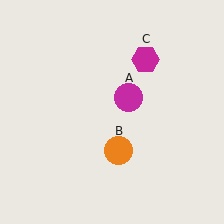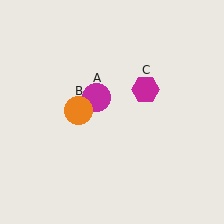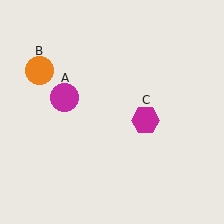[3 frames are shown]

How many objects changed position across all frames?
3 objects changed position: magenta circle (object A), orange circle (object B), magenta hexagon (object C).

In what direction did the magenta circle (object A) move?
The magenta circle (object A) moved left.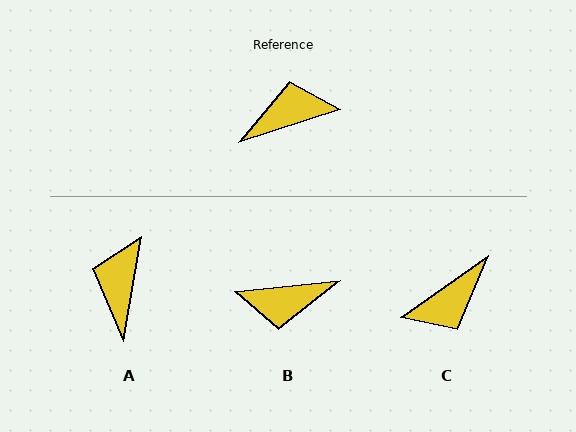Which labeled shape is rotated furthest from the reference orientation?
B, about 168 degrees away.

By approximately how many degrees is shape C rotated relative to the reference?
Approximately 163 degrees clockwise.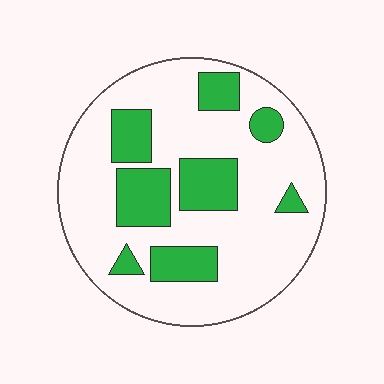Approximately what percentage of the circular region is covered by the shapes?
Approximately 25%.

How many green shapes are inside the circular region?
8.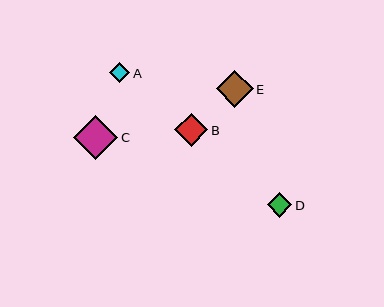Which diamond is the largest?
Diamond C is the largest with a size of approximately 45 pixels.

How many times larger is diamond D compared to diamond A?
Diamond D is approximately 1.2 times the size of diamond A.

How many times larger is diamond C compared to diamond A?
Diamond C is approximately 2.2 times the size of diamond A.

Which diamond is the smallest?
Diamond A is the smallest with a size of approximately 20 pixels.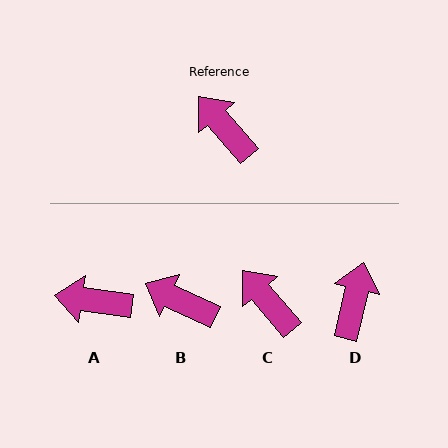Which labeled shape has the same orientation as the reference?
C.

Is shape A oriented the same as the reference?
No, it is off by about 42 degrees.